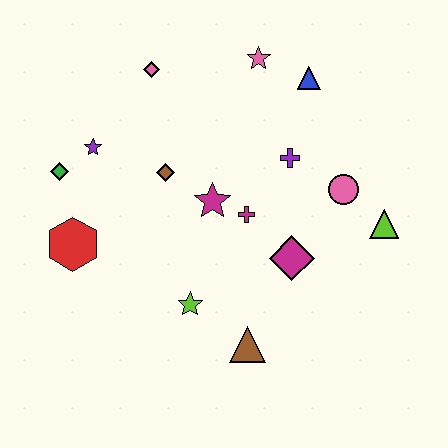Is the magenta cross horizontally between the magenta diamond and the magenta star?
Yes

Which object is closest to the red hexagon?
The green diamond is closest to the red hexagon.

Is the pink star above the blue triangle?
Yes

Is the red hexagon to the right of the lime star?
No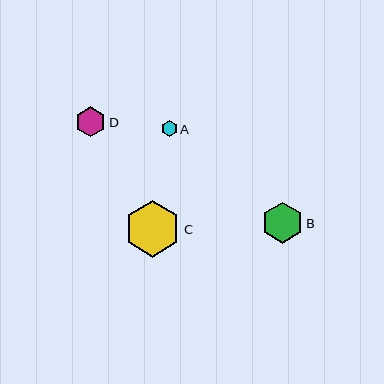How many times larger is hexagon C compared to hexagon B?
Hexagon C is approximately 1.4 times the size of hexagon B.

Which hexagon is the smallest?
Hexagon A is the smallest with a size of approximately 16 pixels.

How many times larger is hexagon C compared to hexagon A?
Hexagon C is approximately 3.6 times the size of hexagon A.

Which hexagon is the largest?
Hexagon C is the largest with a size of approximately 56 pixels.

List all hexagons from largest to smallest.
From largest to smallest: C, B, D, A.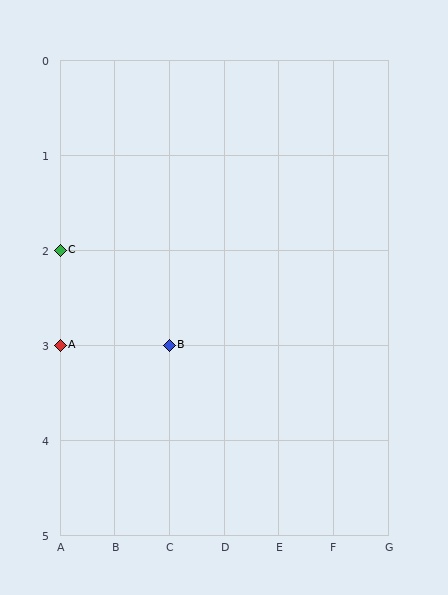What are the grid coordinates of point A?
Point A is at grid coordinates (A, 3).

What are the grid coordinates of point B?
Point B is at grid coordinates (C, 3).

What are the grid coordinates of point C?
Point C is at grid coordinates (A, 2).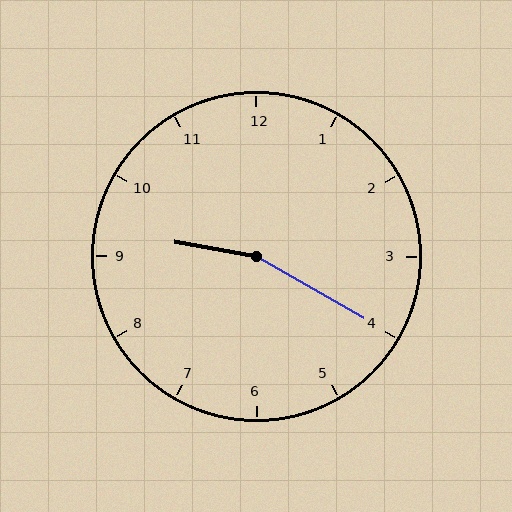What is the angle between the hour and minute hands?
Approximately 160 degrees.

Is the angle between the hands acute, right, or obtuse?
It is obtuse.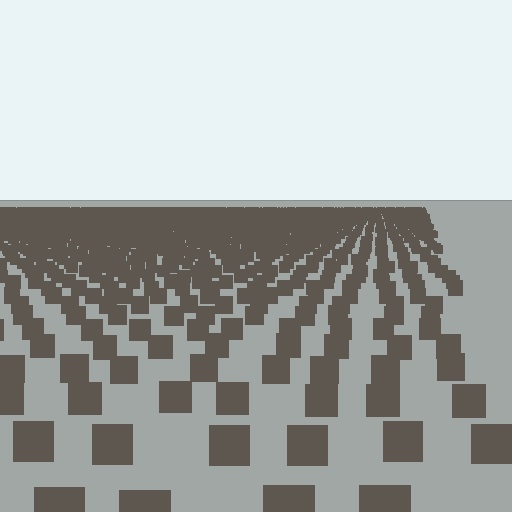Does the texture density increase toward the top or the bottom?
Density increases toward the top.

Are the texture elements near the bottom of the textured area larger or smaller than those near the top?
Larger. Near the bottom, elements are closer to the viewer and appear at a bigger on-screen size.